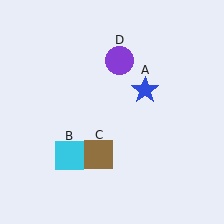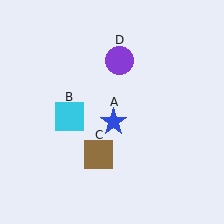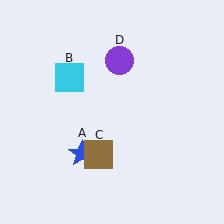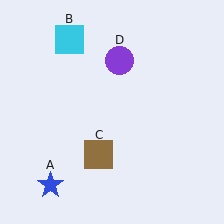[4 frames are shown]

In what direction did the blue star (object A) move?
The blue star (object A) moved down and to the left.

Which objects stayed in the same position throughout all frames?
Brown square (object C) and purple circle (object D) remained stationary.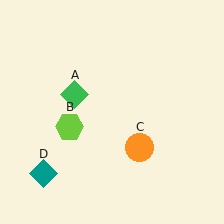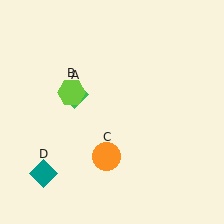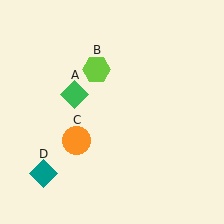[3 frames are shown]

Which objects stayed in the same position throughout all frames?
Green diamond (object A) and teal diamond (object D) remained stationary.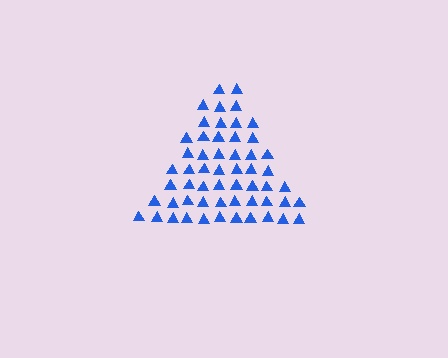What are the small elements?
The small elements are triangles.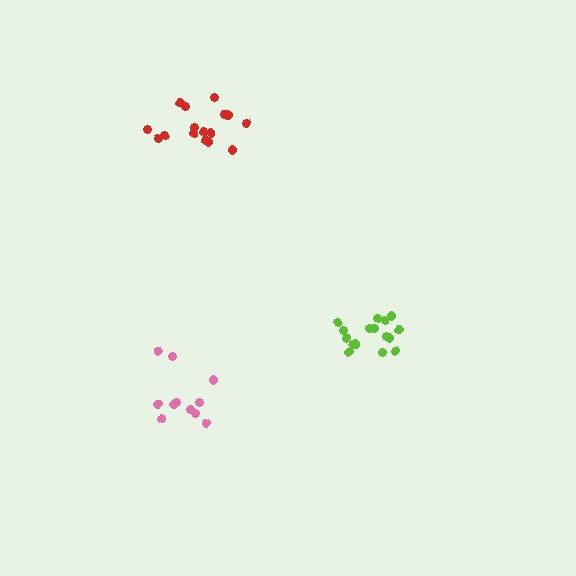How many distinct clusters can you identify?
There are 3 distinct clusters.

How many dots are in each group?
Group 1: 11 dots, Group 2: 16 dots, Group 3: 16 dots (43 total).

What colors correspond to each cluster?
The clusters are colored: pink, red, lime.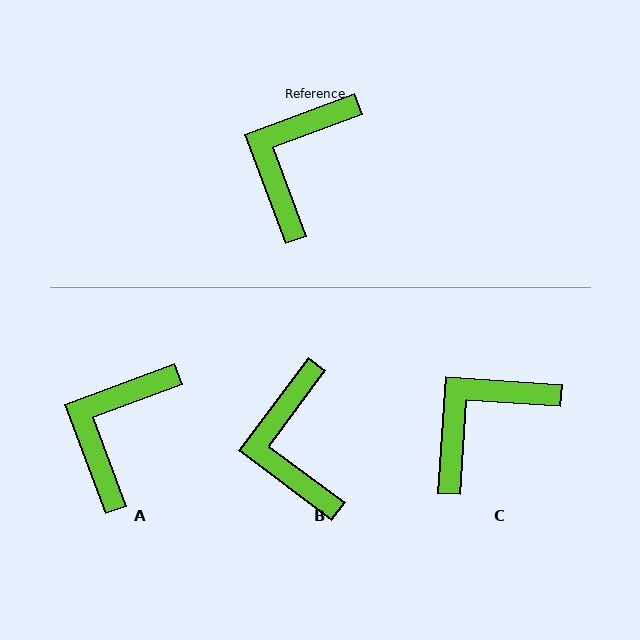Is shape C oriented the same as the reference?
No, it is off by about 24 degrees.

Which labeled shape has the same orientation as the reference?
A.